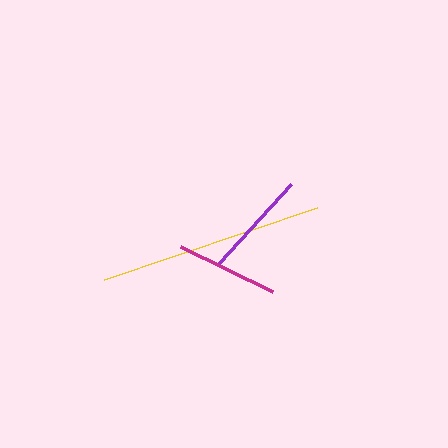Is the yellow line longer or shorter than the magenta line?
The yellow line is longer than the magenta line.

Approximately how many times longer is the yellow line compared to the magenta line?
The yellow line is approximately 2.2 times the length of the magenta line.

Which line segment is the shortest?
The magenta line is the shortest at approximately 102 pixels.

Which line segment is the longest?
The yellow line is the longest at approximately 224 pixels.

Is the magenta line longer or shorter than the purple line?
The purple line is longer than the magenta line.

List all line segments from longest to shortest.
From longest to shortest: yellow, purple, magenta.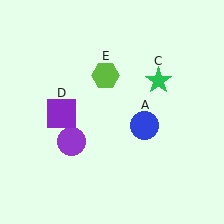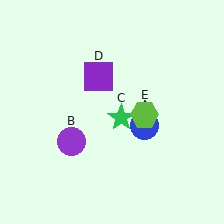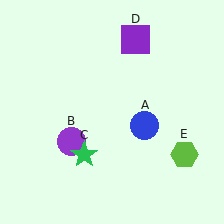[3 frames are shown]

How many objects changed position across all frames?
3 objects changed position: green star (object C), purple square (object D), lime hexagon (object E).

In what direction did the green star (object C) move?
The green star (object C) moved down and to the left.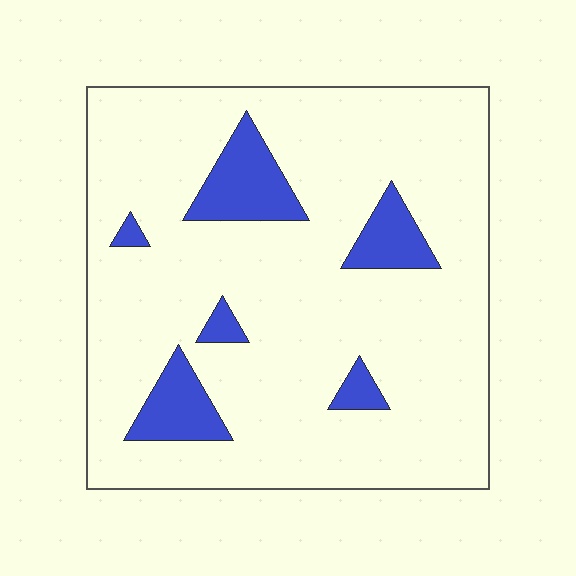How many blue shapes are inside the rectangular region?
6.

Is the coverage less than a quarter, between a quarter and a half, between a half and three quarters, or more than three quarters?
Less than a quarter.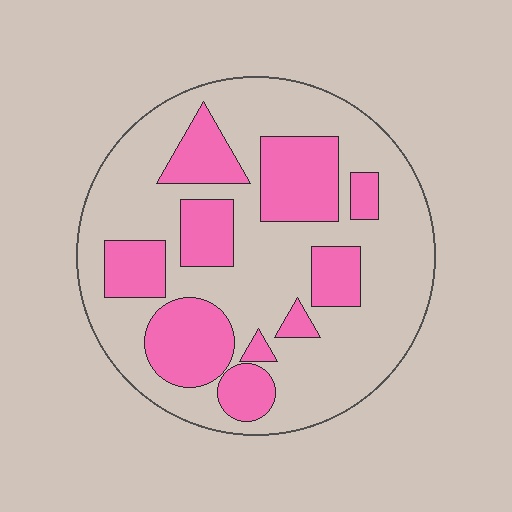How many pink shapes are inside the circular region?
10.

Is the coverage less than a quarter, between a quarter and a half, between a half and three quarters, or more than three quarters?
Between a quarter and a half.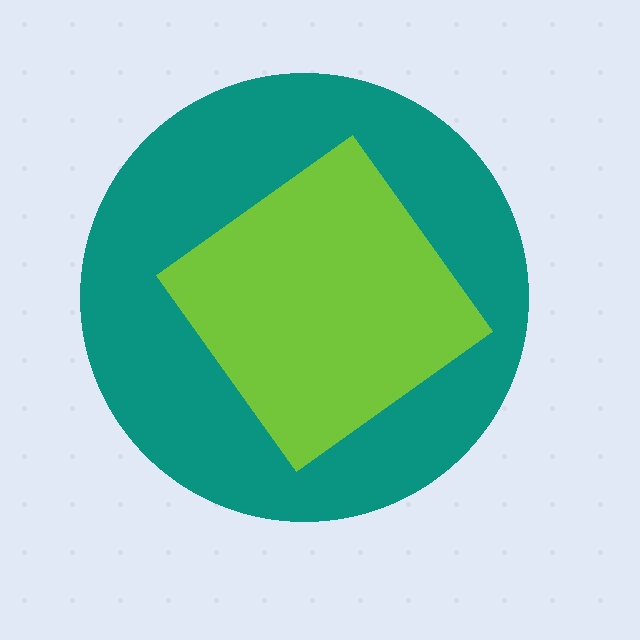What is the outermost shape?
The teal circle.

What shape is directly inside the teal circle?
The lime diamond.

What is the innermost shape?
The lime diamond.